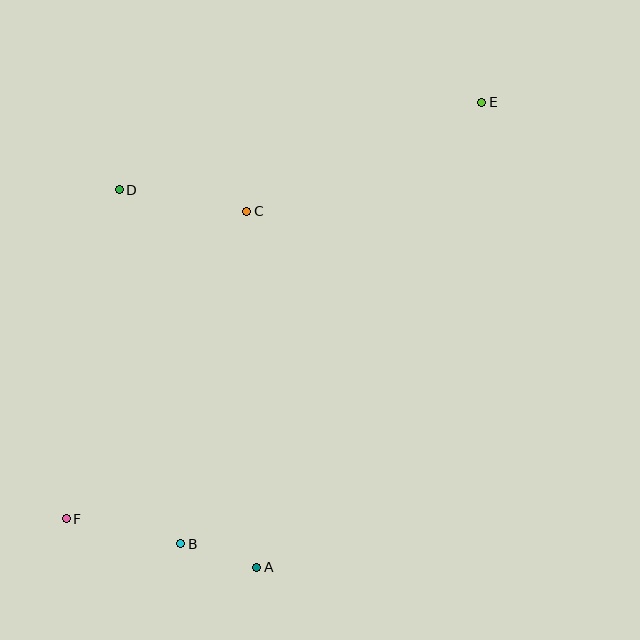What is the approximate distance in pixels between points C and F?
The distance between C and F is approximately 357 pixels.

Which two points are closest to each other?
Points A and B are closest to each other.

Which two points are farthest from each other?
Points E and F are farthest from each other.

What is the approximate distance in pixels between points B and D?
The distance between B and D is approximately 359 pixels.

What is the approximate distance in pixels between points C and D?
The distance between C and D is approximately 129 pixels.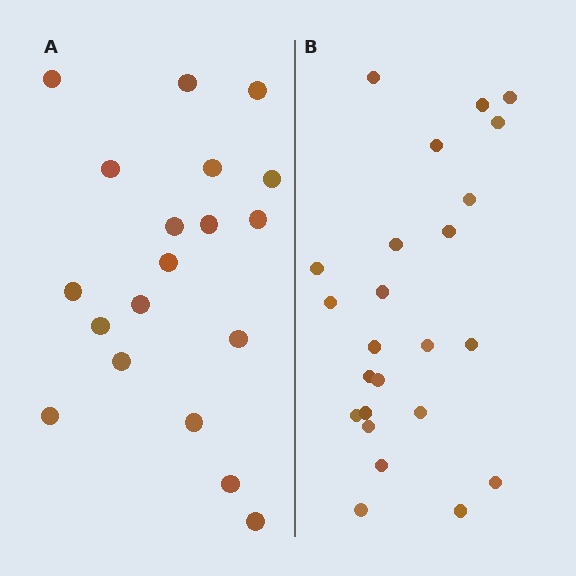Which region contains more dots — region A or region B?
Region B (the right region) has more dots.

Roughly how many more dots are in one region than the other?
Region B has about 5 more dots than region A.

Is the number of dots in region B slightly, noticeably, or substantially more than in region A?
Region B has noticeably more, but not dramatically so. The ratio is roughly 1.3 to 1.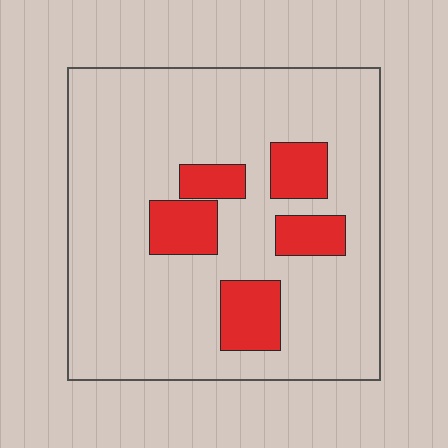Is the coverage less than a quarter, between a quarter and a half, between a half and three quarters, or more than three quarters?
Less than a quarter.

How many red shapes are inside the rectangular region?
5.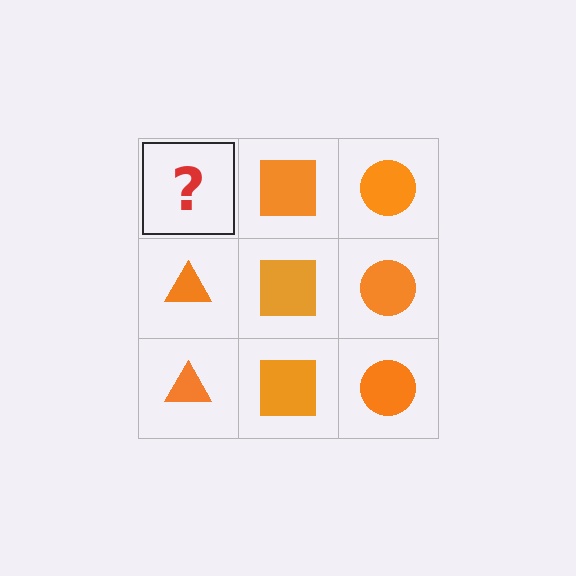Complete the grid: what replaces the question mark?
The question mark should be replaced with an orange triangle.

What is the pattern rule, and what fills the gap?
The rule is that each column has a consistent shape. The gap should be filled with an orange triangle.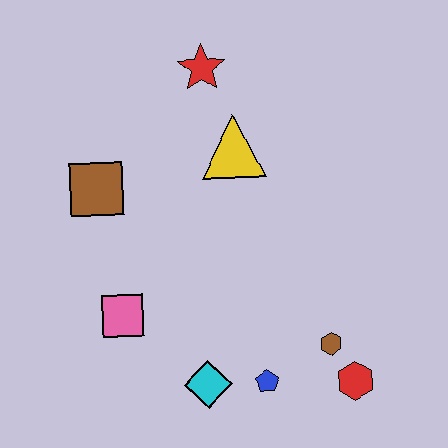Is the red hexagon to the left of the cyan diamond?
No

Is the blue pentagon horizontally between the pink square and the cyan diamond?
No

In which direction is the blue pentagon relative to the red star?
The blue pentagon is below the red star.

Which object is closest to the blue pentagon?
The cyan diamond is closest to the blue pentagon.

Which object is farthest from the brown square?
The red hexagon is farthest from the brown square.